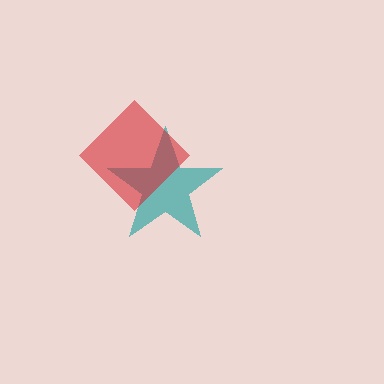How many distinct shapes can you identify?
There are 2 distinct shapes: a teal star, a red diamond.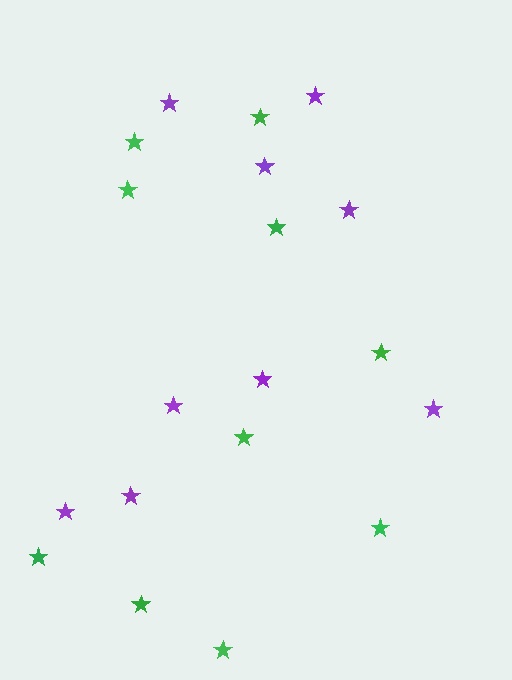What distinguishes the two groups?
There are 2 groups: one group of purple stars (9) and one group of green stars (10).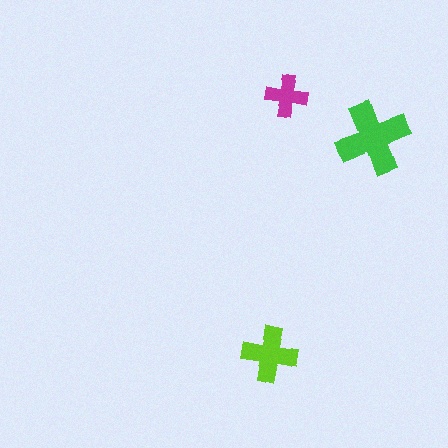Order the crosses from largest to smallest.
the green one, the lime one, the magenta one.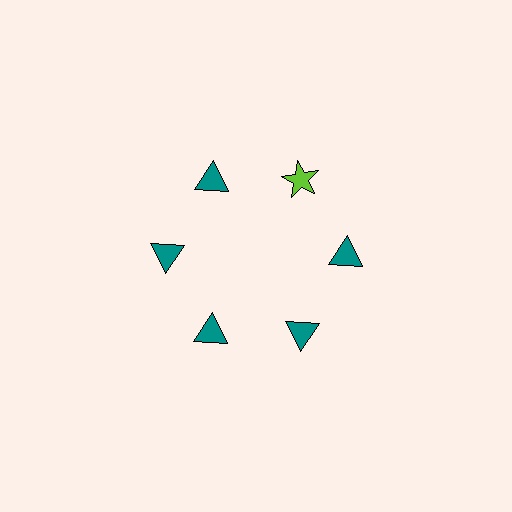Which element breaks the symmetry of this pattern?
The lime star at roughly the 1 o'clock position breaks the symmetry. All other shapes are teal triangles.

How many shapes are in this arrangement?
There are 6 shapes arranged in a ring pattern.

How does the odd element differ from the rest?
It differs in both color (lime instead of teal) and shape (star instead of triangle).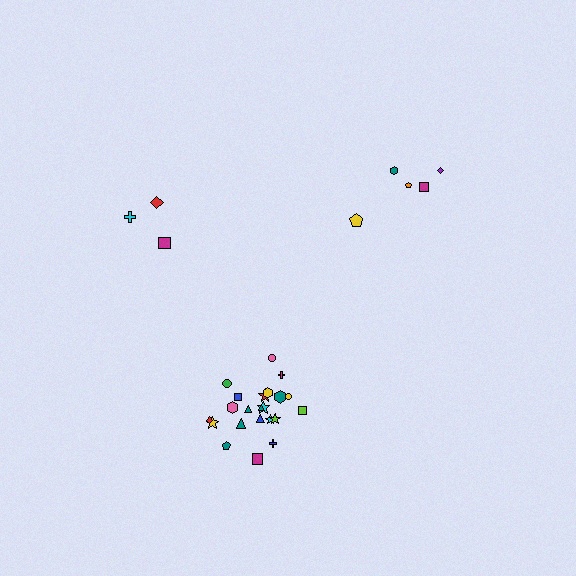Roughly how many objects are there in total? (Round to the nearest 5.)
Roughly 30 objects in total.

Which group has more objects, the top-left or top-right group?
The top-right group.